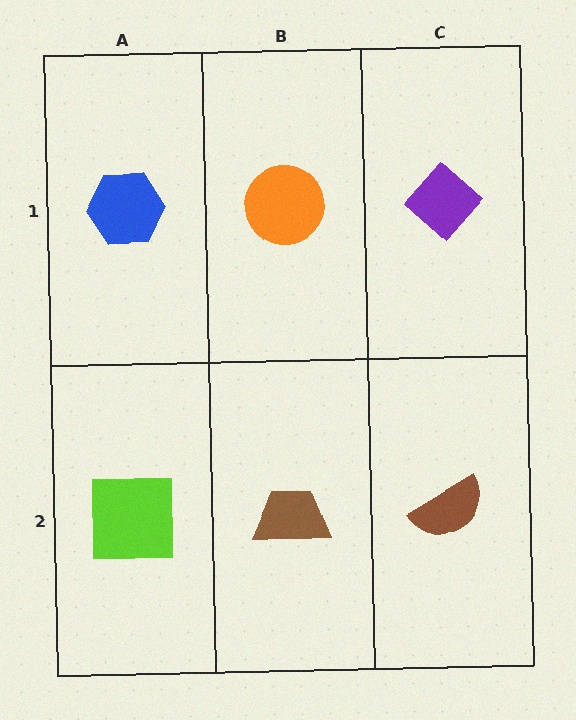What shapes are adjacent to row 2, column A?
A blue hexagon (row 1, column A), a brown trapezoid (row 2, column B).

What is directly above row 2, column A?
A blue hexagon.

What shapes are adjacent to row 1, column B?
A brown trapezoid (row 2, column B), a blue hexagon (row 1, column A), a purple diamond (row 1, column C).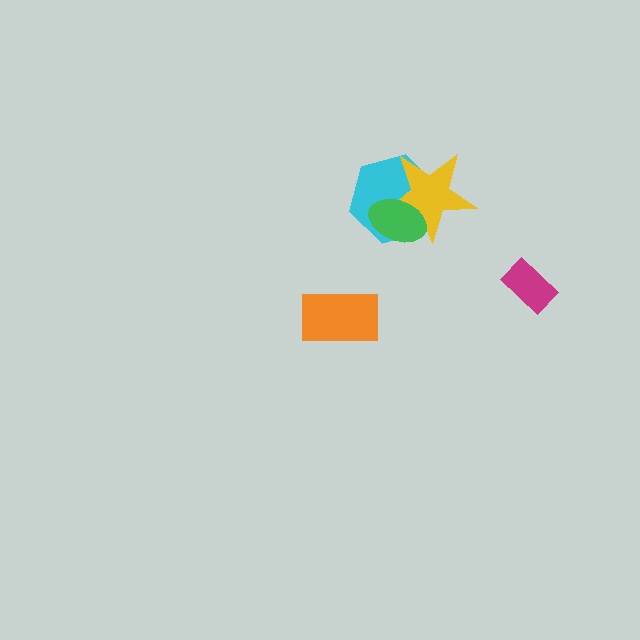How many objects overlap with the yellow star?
2 objects overlap with the yellow star.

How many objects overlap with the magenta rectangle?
0 objects overlap with the magenta rectangle.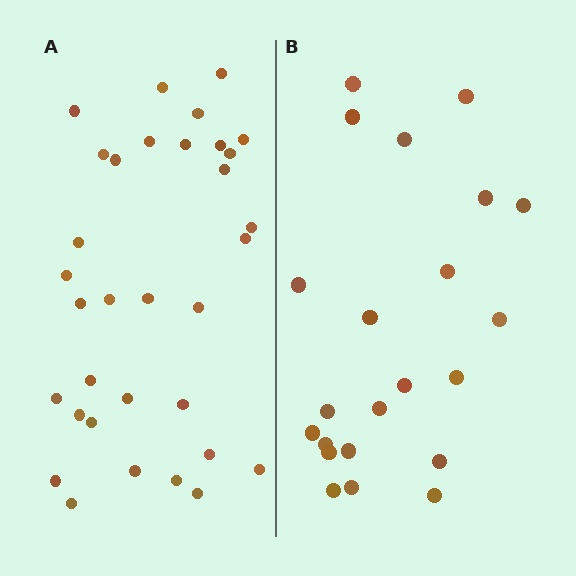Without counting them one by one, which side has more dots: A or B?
Region A (the left region) has more dots.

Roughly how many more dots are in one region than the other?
Region A has roughly 12 or so more dots than region B.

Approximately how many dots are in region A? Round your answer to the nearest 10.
About 30 dots. (The exact count is 33, which rounds to 30.)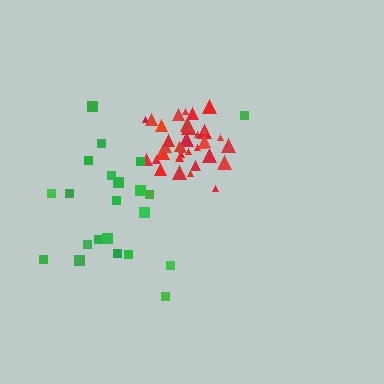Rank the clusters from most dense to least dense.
red, green.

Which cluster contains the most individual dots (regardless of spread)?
Red (35).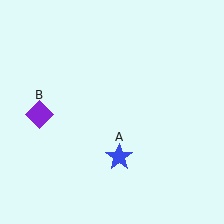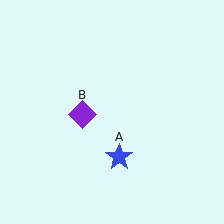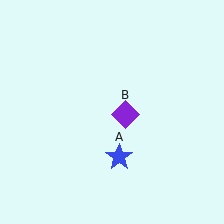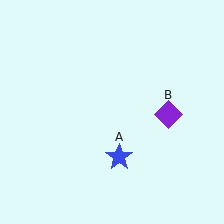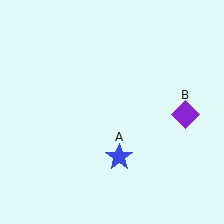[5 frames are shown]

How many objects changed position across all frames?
1 object changed position: purple diamond (object B).